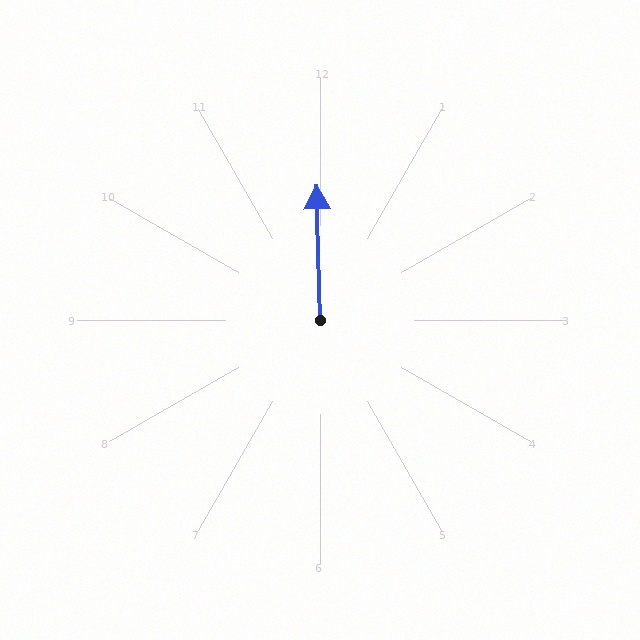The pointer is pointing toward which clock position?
Roughly 12 o'clock.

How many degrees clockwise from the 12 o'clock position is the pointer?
Approximately 358 degrees.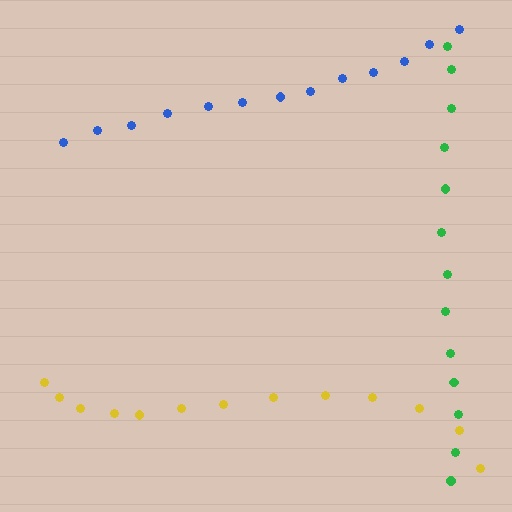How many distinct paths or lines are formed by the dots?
There are 3 distinct paths.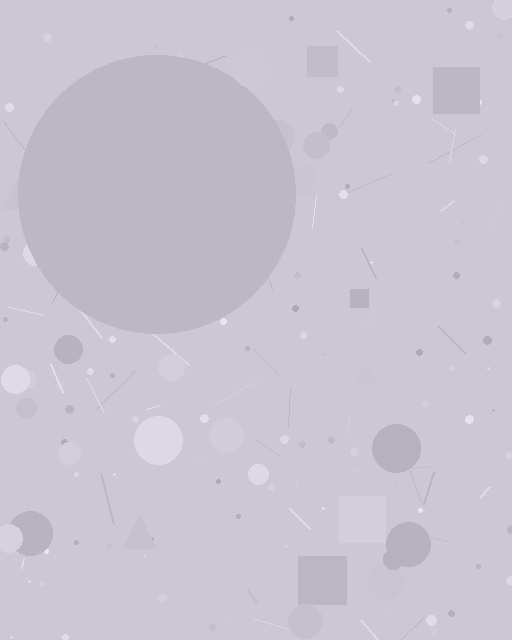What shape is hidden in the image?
A circle is hidden in the image.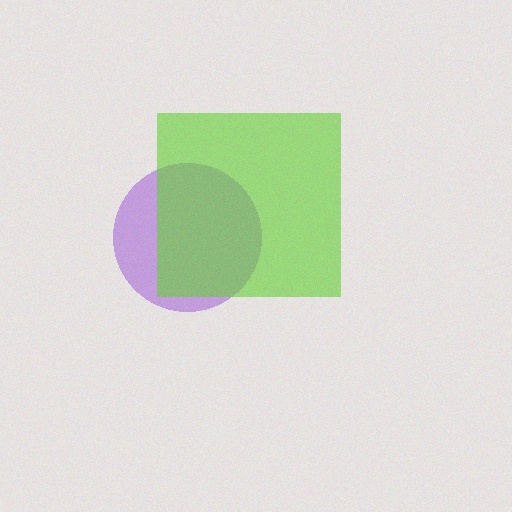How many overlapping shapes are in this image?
There are 2 overlapping shapes in the image.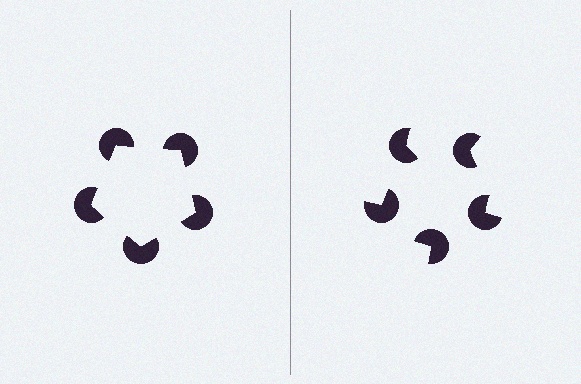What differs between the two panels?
The pac-man discs are positioned identically on both sides; only the wedge orientations differ. On the left they align to a pentagon; on the right they are misaligned.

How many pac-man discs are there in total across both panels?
10 — 5 on each side.